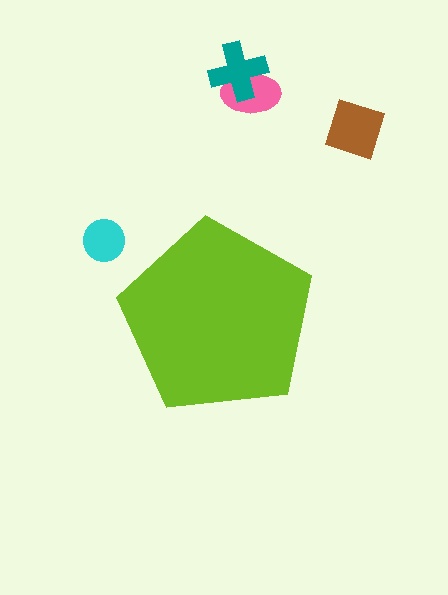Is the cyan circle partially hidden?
No, the cyan circle is fully visible.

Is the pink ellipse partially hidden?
No, the pink ellipse is fully visible.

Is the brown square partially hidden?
No, the brown square is fully visible.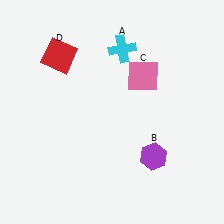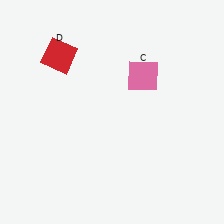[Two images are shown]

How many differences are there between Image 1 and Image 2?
There are 2 differences between the two images.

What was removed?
The purple hexagon (B), the cyan cross (A) were removed in Image 2.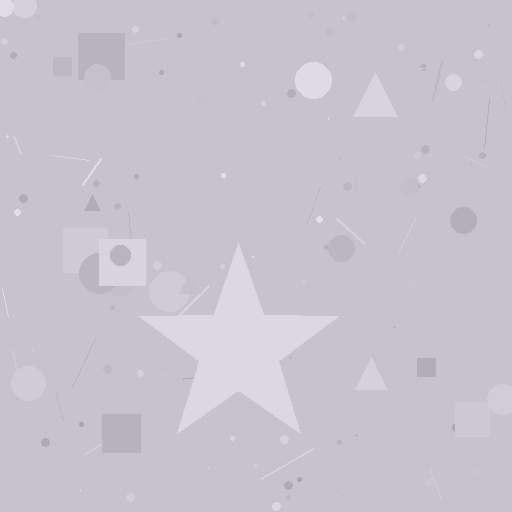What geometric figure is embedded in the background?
A star is embedded in the background.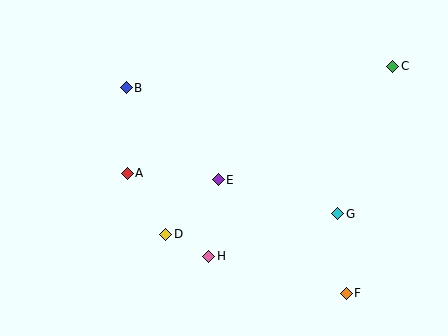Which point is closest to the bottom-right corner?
Point F is closest to the bottom-right corner.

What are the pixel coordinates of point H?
Point H is at (209, 256).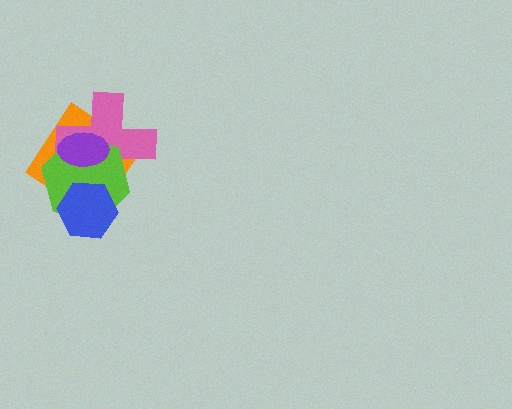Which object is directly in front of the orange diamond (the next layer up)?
The pink cross is directly in front of the orange diamond.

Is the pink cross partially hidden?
Yes, it is partially covered by another shape.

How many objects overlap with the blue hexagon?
3 objects overlap with the blue hexagon.